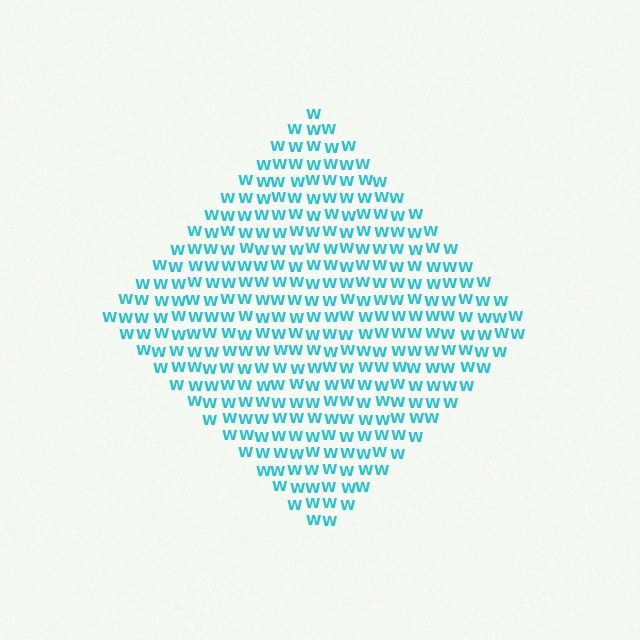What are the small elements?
The small elements are letter W's.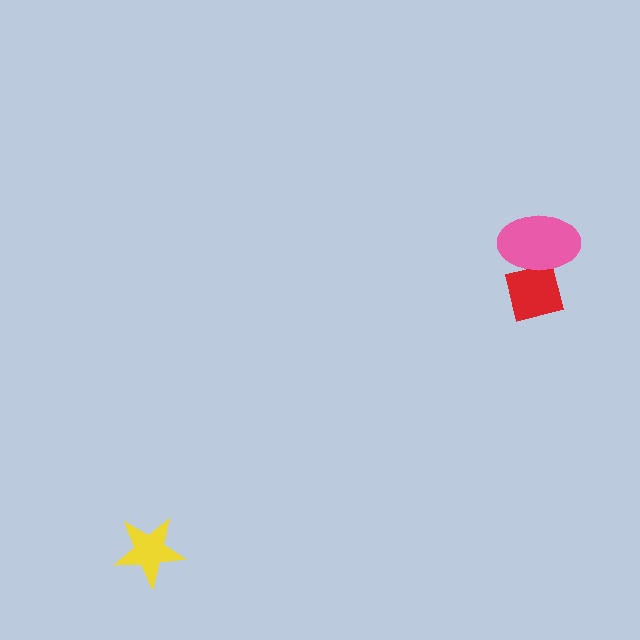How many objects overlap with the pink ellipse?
1 object overlaps with the pink ellipse.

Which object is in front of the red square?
The pink ellipse is in front of the red square.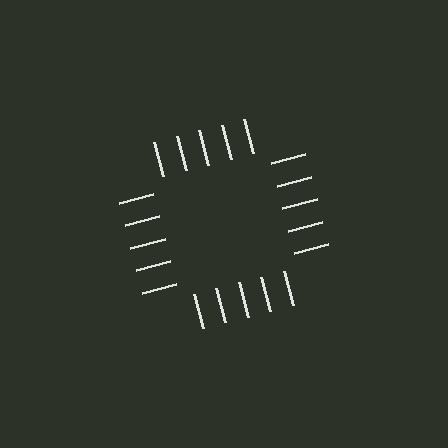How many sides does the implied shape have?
4 sides — the line-ends trace a square.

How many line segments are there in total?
20 — 5 along each of the 4 edges.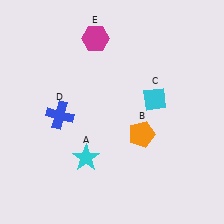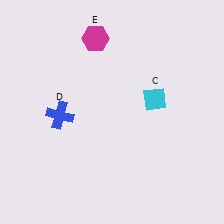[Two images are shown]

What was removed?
The cyan star (A), the orange pentagon (B) were removed in Image 2.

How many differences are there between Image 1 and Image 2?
There are 2 differences between the two images.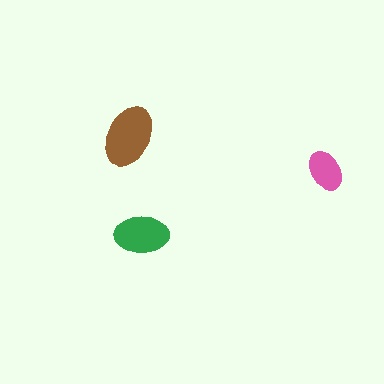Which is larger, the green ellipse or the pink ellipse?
The green one.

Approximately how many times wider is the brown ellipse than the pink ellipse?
About 1.5 times wider.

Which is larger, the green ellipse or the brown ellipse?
The brown one.